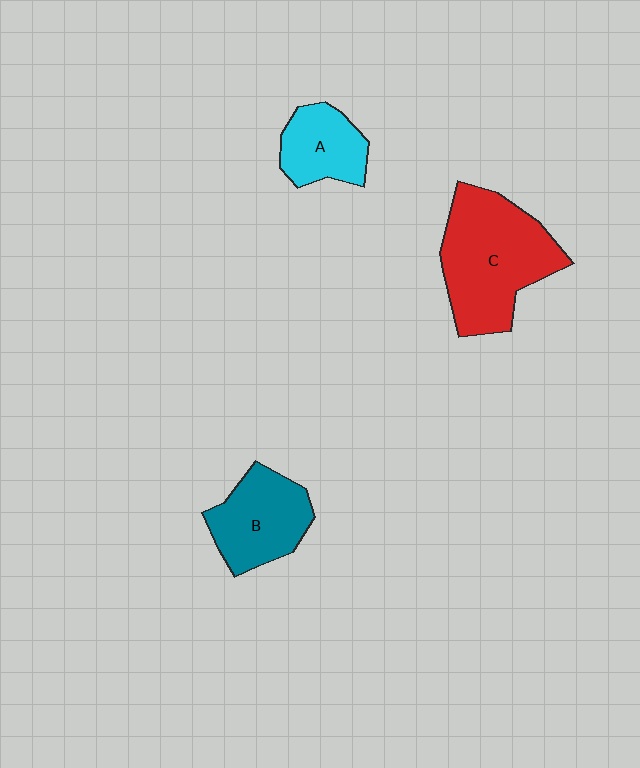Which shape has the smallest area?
Shape A (cyan).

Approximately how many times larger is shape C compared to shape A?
Approximately 2.1 times.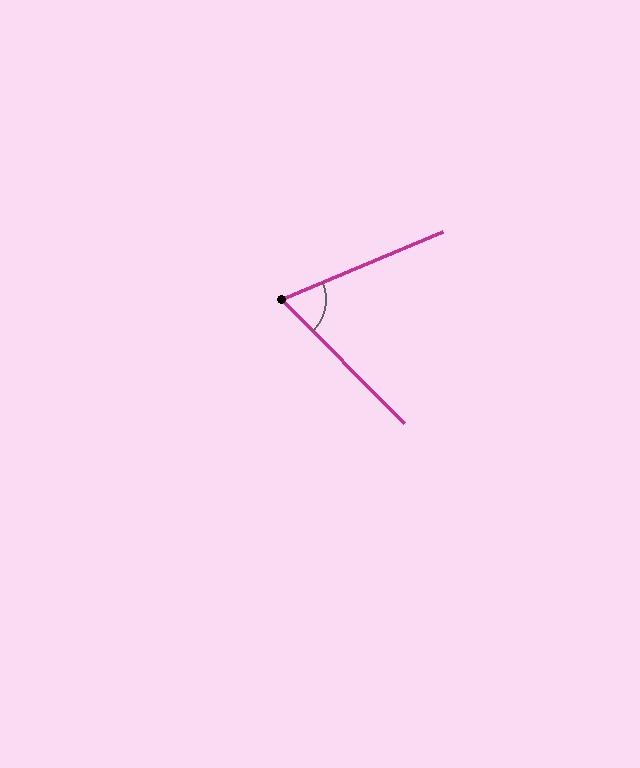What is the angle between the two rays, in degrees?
Approximately 68 degrees.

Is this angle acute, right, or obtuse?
It is acute.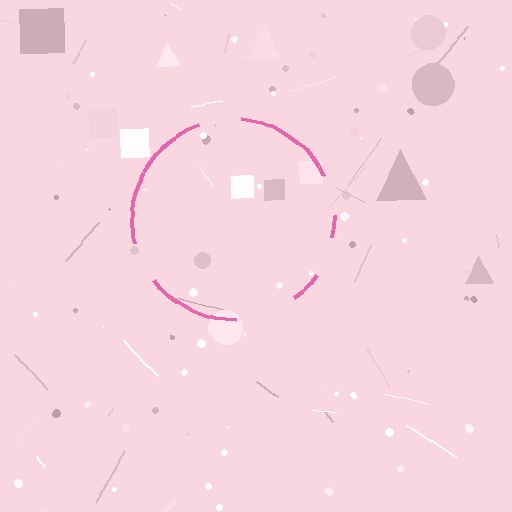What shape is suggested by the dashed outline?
The dashed outline suggests a circle.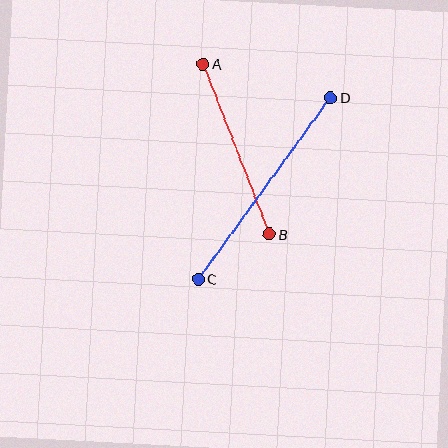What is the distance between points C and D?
The distance is approximately 224 pixels.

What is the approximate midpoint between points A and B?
The midpoint is at approximately (236, 149) pixels.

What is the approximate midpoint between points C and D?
The midpoint is at approximately (264, 188) pixels.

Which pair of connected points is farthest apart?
Points C and D are farthest apart.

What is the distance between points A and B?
The distance is approximately 183 pixels.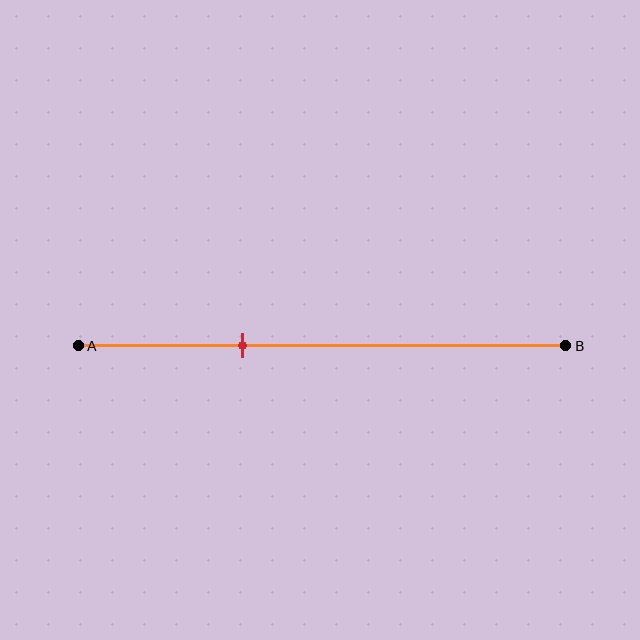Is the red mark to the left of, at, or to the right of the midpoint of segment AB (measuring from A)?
The red mark is to the left of the midpoint of segment AB.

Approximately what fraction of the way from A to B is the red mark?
The red mark is approximately 35% of the way from A to B.